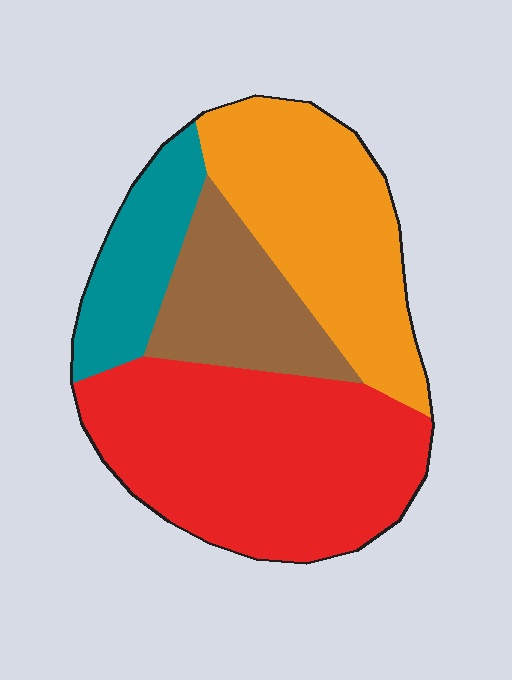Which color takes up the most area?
Red, at roughly 40%.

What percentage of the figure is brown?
Brown covers roughly 15% of the figure.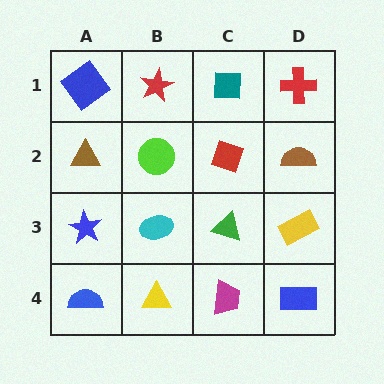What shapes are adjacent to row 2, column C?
A teal square (row 1, column C), a green triangle (row 3, column C), a lime circle (row 2, column B), a brown semicircle (row 2, column D).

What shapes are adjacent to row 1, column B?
A lime circle (row 2, column B), a blue diamond (row 1, column A), a teal square (row 1, column C).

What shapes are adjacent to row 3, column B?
A lime circle (row 2, column B), a yellow triangle (row 4, column B), a blue star (row 3, column A), a green triangle (row 3, column C).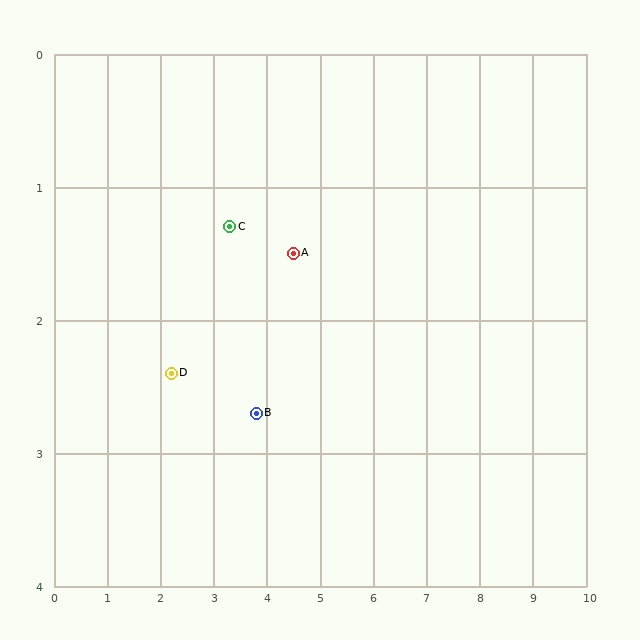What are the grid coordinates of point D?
Point D is at approximately (2.2, 2.4).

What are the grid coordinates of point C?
Point C is at approximately (3.3, 1.3).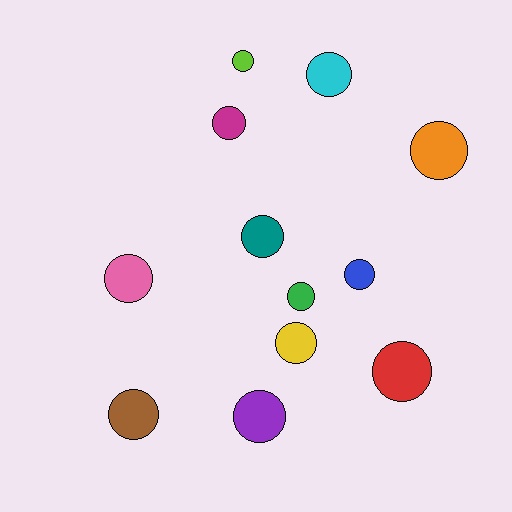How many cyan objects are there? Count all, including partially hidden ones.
There is 1 cyan object.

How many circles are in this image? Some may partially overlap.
There are 12 circles.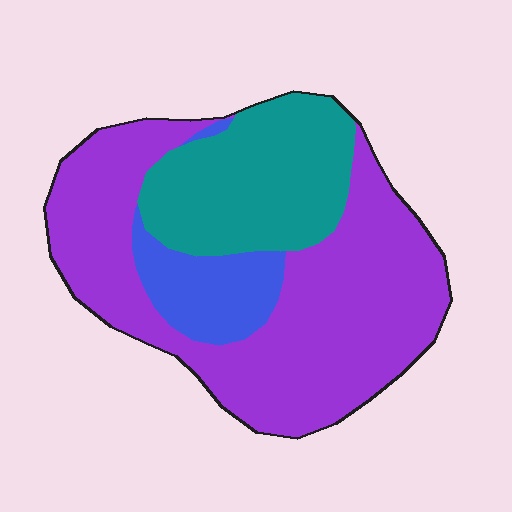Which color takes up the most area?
Purple, at roughly 60%.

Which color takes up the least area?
Blue, at roughly 15%.